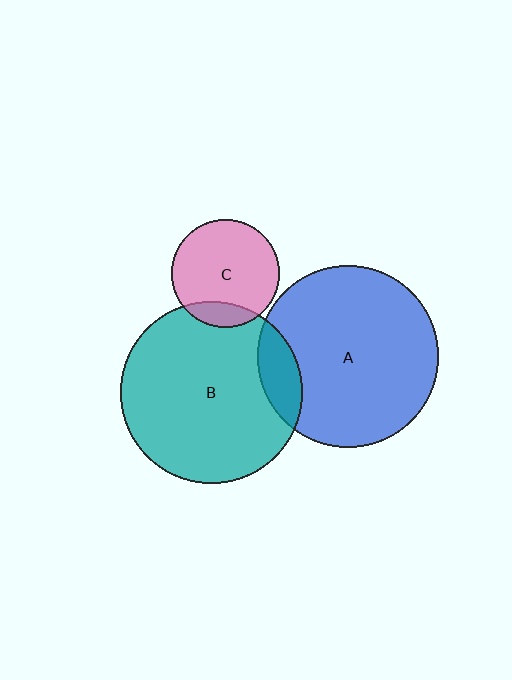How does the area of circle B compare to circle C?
Approximately 2.8 times.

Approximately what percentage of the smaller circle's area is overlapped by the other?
Approximately 15%.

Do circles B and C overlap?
Yes.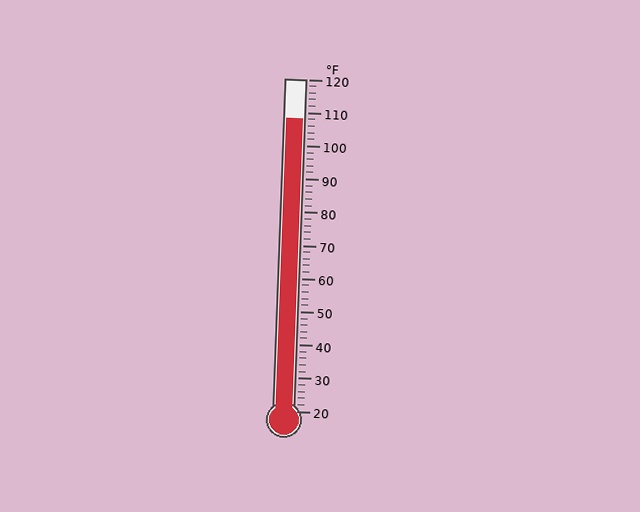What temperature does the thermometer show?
The thermometer shows approximately 108°F.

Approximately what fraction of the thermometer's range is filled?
The thermometer is filled to approximately 90% of its range.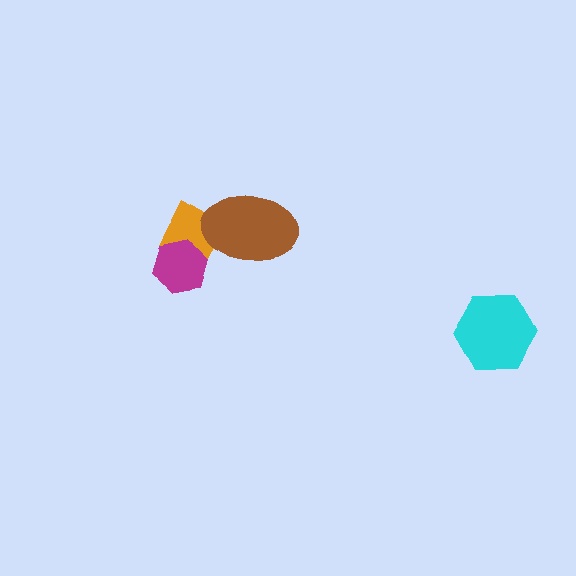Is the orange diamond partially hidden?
Yes, it is partially covered by another shape.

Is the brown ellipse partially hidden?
No, no other shape covers it.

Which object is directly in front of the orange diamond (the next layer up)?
The brown ellipse is directly in front of the orange diamond.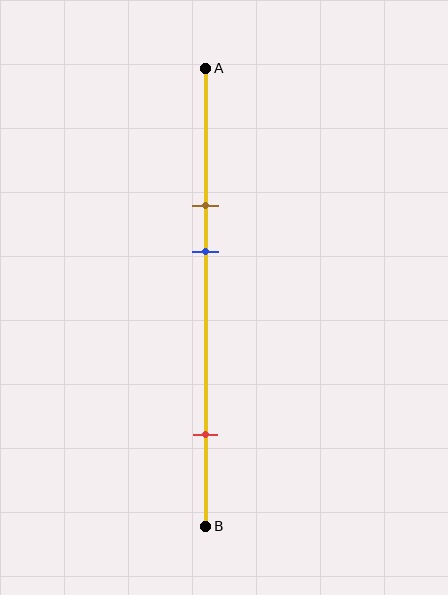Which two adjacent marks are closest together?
The brown and blue marks are the closest adjacent pair.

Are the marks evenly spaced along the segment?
No, the marks are not evenly spaced.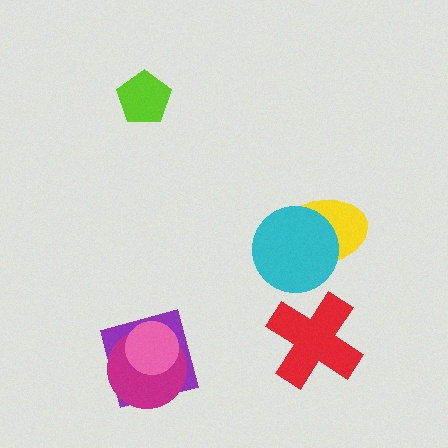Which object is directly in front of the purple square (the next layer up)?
The magenta circle is directly in front of the purple square.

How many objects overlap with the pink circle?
2 objects overlap with the pink circle.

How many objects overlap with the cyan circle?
1 object overlaps with the cyan circle.